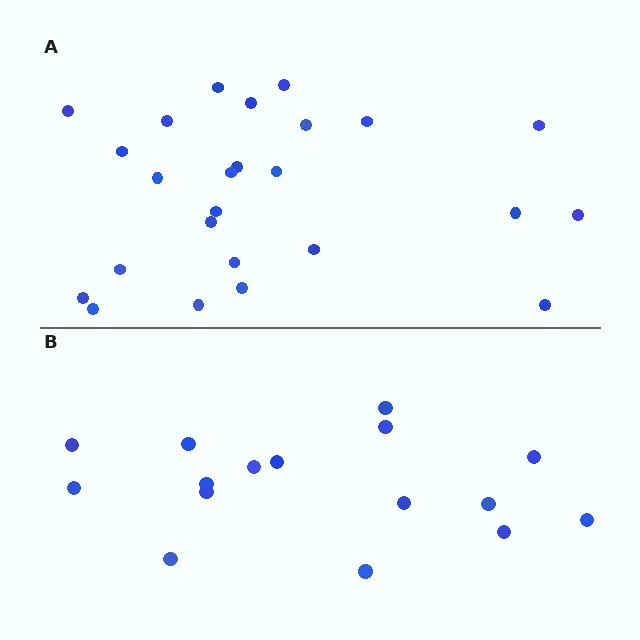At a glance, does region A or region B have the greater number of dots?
Region A (the top region) has more dots.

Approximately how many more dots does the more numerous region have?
Region A has roughly 8 or so more dots than region B.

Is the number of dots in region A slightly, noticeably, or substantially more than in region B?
Region A has substantially more. The ratio is roughly 1.6 to 1.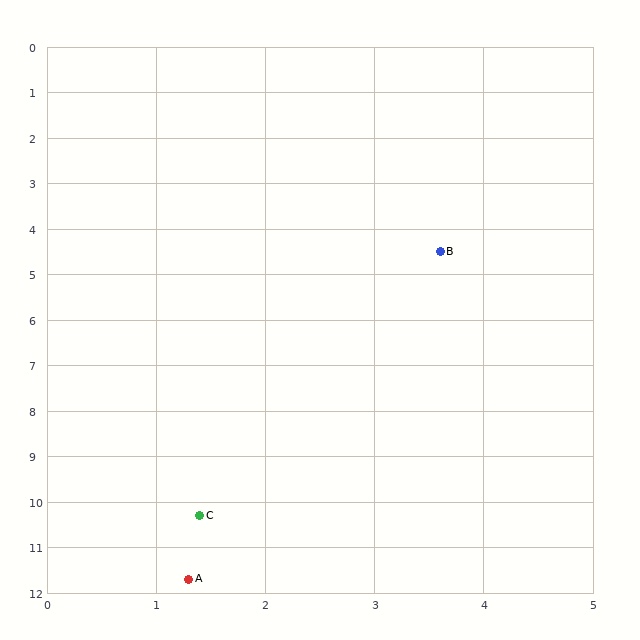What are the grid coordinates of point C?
Point C is at approximately (1.4, 10.3).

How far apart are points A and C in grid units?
Points A and C are about 1.4 grid units apart.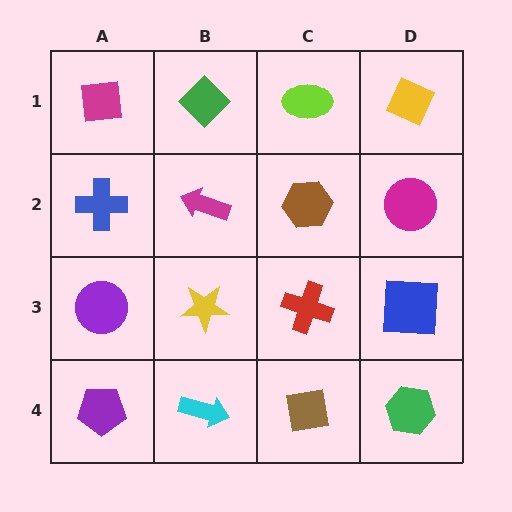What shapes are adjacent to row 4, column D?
A blue square (row 3, column D), a brown square (row 4, column C).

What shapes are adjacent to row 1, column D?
A magenta circle (row 2, column D), a lime ellipse (row 1, column C).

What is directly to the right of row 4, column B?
A brown square.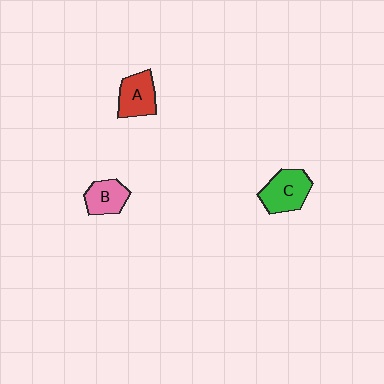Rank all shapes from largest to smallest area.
From largest to smallest: C (green), A (red), B (pink).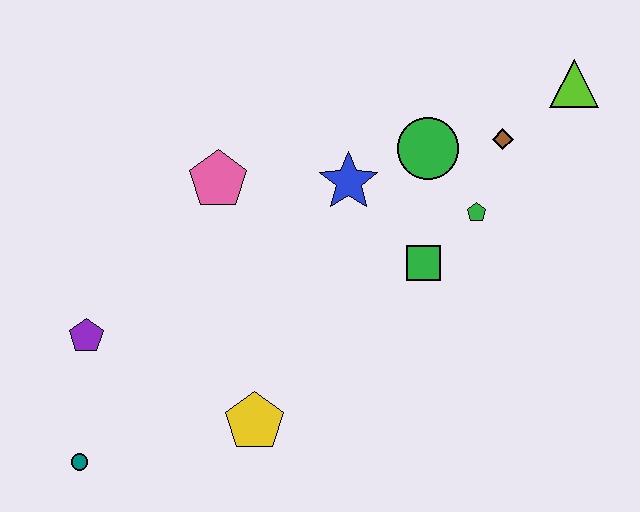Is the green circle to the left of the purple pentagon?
No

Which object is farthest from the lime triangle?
The teal circle is farthest from the lime triangle.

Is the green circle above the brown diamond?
No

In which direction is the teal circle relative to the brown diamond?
The teal circle is to the left of the brown diamond.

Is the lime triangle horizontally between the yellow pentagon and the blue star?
No